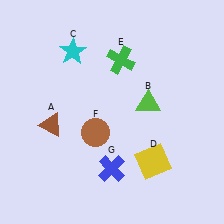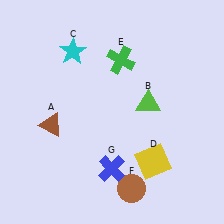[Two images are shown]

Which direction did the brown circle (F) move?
The brown circle (F) moved down.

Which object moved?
The brown circle (F) moved down.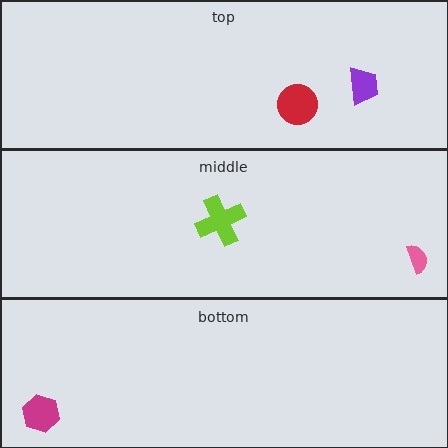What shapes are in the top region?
The purple trapezoid, the red circle.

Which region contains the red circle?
The top region.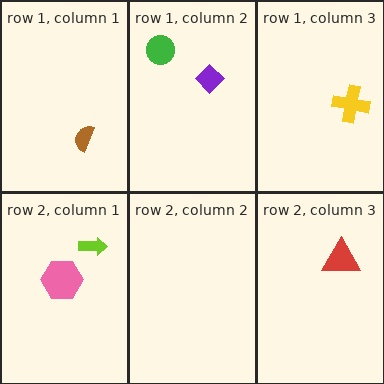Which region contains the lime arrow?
The row 2, column 1 region.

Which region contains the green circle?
The row 1, column 2 region.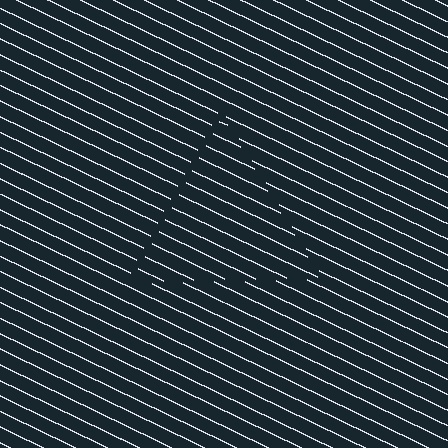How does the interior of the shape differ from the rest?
The interior of the shape contains the same grating, shifted by half a period — the contour is defined by the phase discontinuity where line-ends from the inner and outer gratings abut.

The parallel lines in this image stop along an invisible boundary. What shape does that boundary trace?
An illusory triangle. The interior of the shape contains the same grating, shifted by half a period — the contour is defined by the phase discontinuity where line-ends from the inner and outer gratings abut.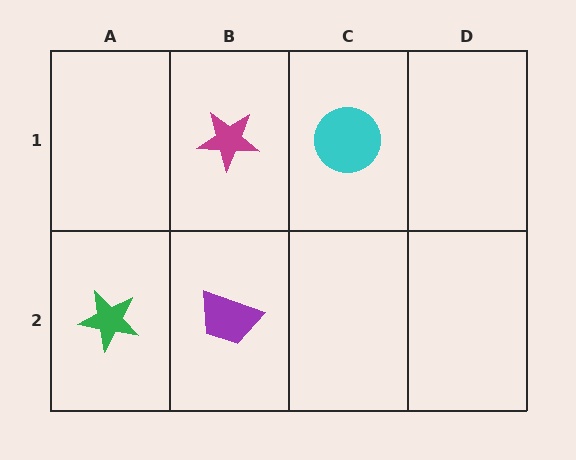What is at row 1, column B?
A magenta star.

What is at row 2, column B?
A purple trapezoid.